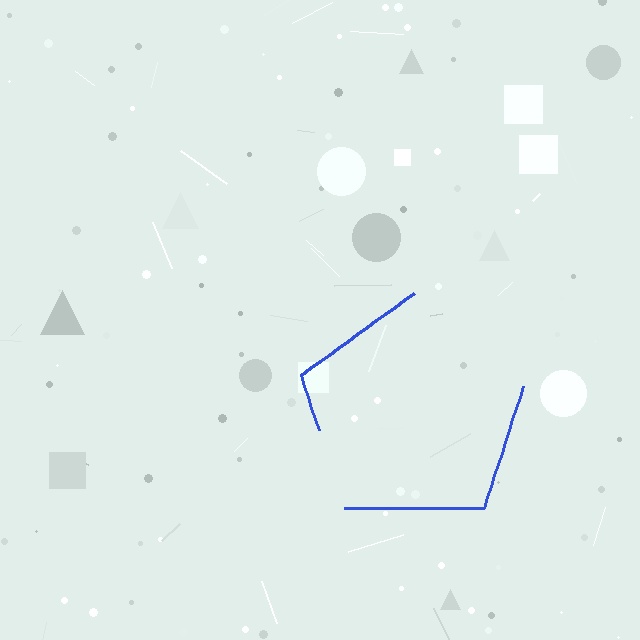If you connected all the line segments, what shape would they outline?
They would outline a pentagon.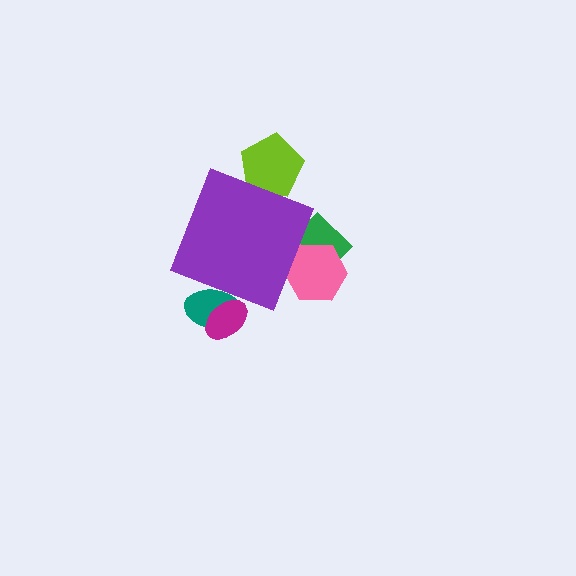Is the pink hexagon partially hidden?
Yes, the pink hexagon is partially hidden behind the purple diamond.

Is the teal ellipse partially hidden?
Yes, the teal ellipse is partially hidden behind the purple diamond.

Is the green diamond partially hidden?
Yes, the green diamond is partially hidden behind the purple diamond.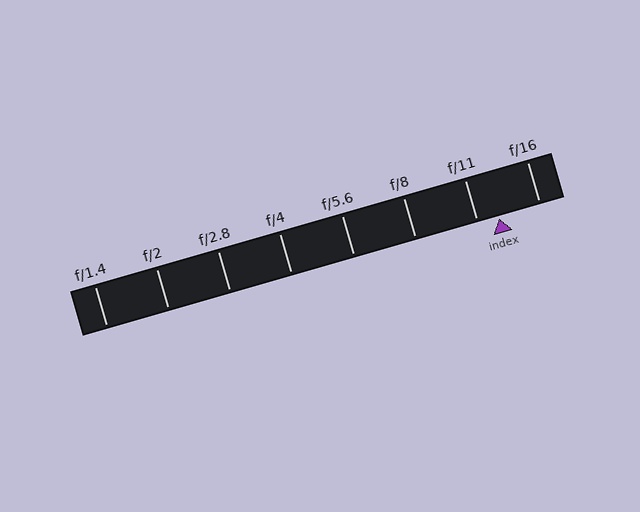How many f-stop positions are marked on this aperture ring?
There are 8 f-stop positions marked.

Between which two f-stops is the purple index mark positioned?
The index mark is between f/11 and f/16.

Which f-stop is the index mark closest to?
The index mark is closest to f/11.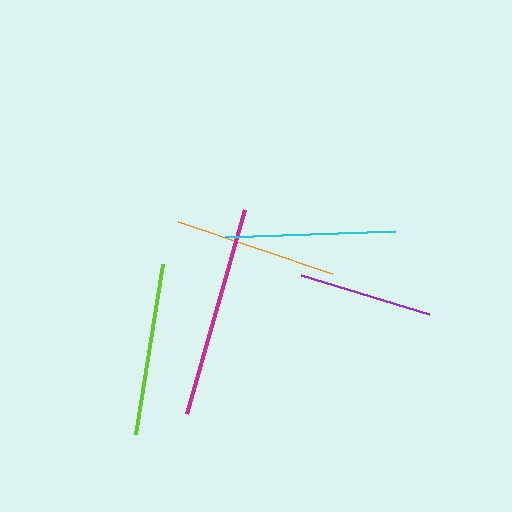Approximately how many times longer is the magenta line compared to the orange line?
The magenta line is approximately 1.3 times the length of the orange line.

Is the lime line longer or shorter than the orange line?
The lime line is longer than the orange line.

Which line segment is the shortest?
The purple line is the shortest at approximately 133 pixels.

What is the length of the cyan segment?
The cyan segment is approximately 170 pixels long.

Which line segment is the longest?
The magenta line is the longest at approximately 212 pixels.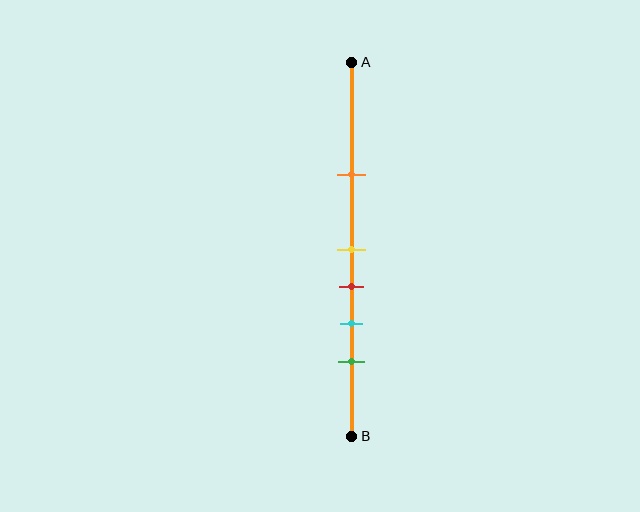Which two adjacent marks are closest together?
The yellow and red marks are the closest adjacent pair.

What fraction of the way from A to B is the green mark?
The green mark is approximately 80% (0.8) of the way from A to B.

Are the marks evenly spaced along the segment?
No, the marks are not evenly spaced.